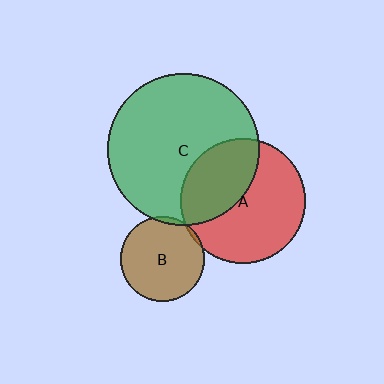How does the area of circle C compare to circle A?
Approximately 1.5 times.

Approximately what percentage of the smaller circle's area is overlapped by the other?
Approximately 40%.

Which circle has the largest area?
Circle C (green).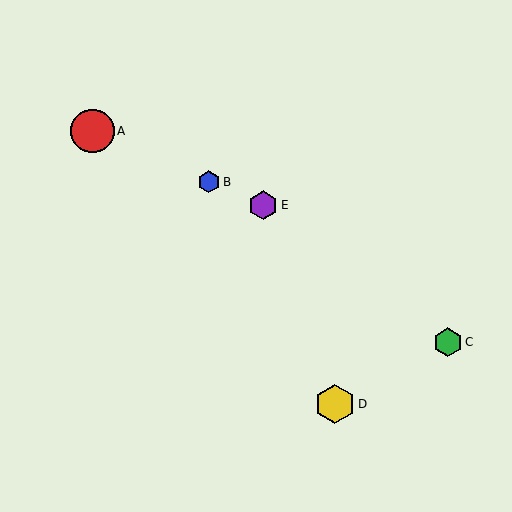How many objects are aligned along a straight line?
3 objects (A, B, E) are aligned along a straight line.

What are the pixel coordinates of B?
Object B is at (209, 182).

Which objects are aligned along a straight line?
Objects A, B, E are aligned along a straight line.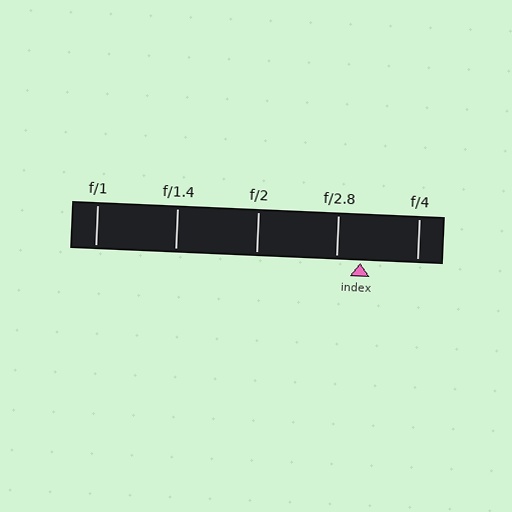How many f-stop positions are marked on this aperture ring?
There are 5 f-stop positions marked.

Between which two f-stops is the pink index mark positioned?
The index mark is between f/2.8 and f/4.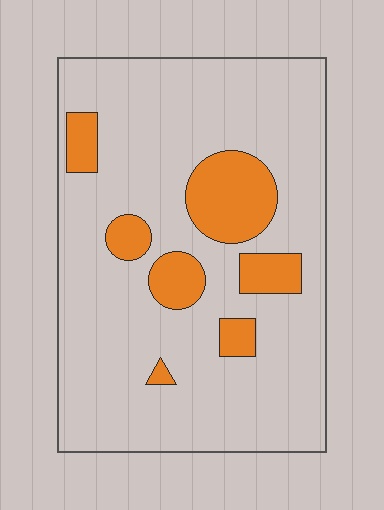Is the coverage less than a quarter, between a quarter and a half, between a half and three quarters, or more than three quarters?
Less than a quarter.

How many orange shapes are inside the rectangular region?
7.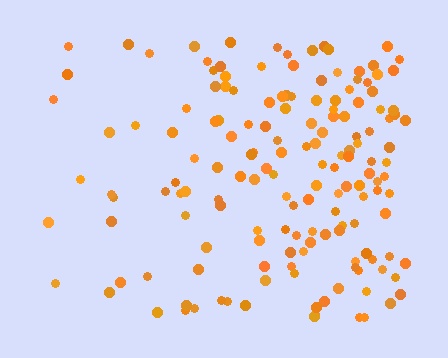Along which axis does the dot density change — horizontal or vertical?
Horizontal.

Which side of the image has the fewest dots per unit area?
The left.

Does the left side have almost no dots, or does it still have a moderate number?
Still a moderate number, just noticeably fewer than the right.